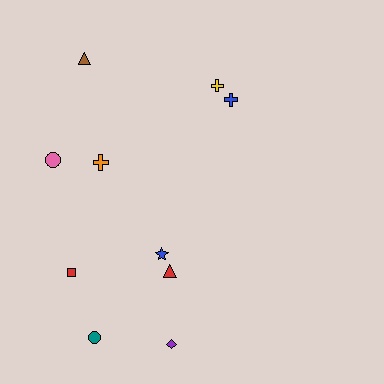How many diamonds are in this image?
There is 1 diamond.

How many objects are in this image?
There are 10 objects.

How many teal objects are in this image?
There is 1 teal object.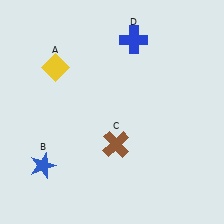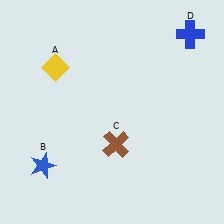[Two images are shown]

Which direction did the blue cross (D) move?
The blue cross (D) moved right.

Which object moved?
The blue cross (D) moved right.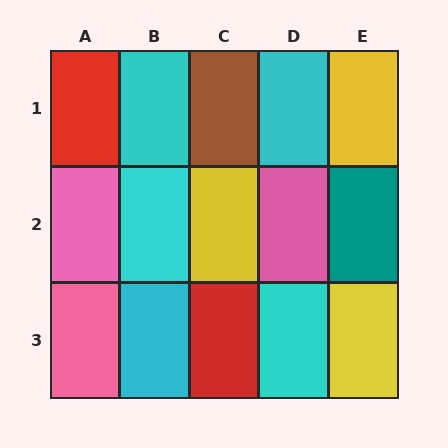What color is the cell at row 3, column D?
Cyan.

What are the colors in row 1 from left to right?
Red, cyan, brown, cyan, yellow.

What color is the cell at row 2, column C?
Yellow.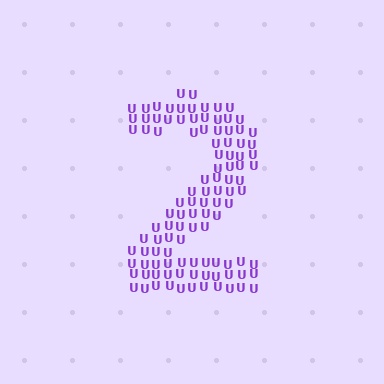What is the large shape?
The large shape is the digit 2.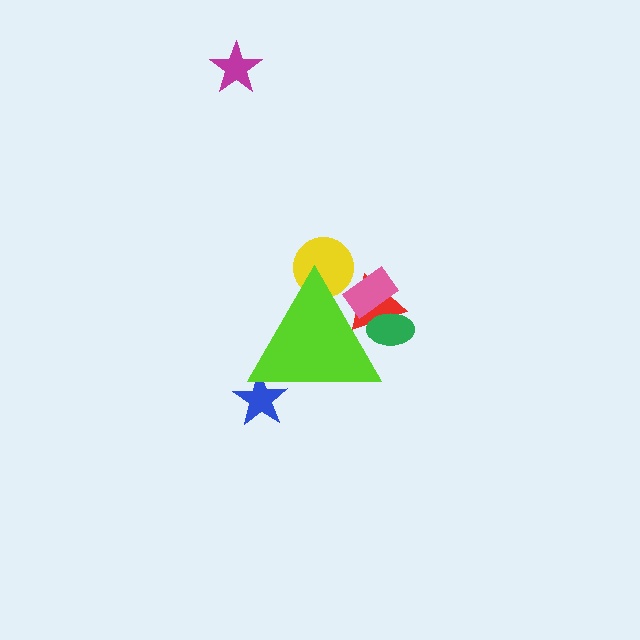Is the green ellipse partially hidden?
Yes, the green ellipse is partially hidden behind the lime triangle.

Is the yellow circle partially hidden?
Yes, the yellow circle is partially hidden behind the lime triangle.